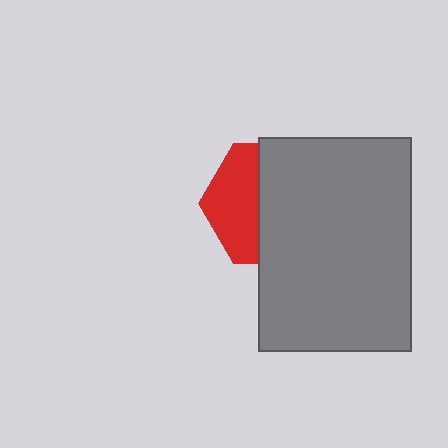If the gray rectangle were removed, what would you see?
You would see the complete red hexagon.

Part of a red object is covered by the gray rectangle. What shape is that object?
It is a hexagon.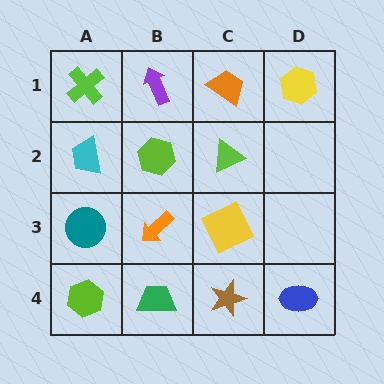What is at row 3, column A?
A teal circle.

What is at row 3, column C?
A yellow square.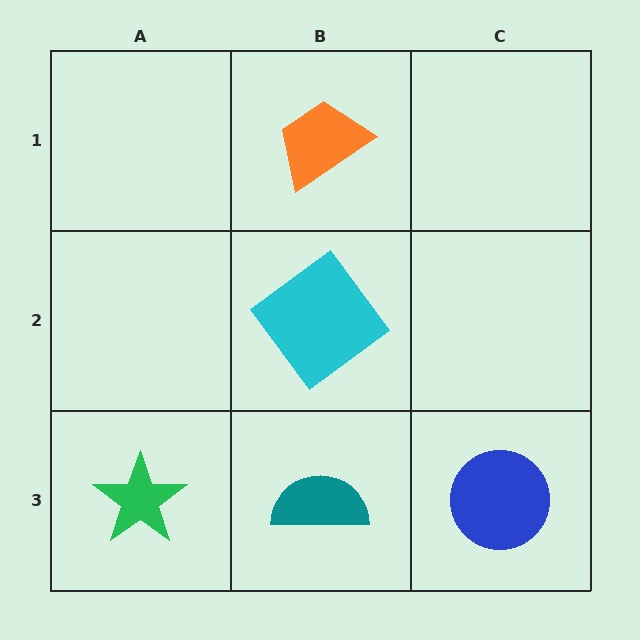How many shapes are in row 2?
1 shape.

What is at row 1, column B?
An orange trapezoid.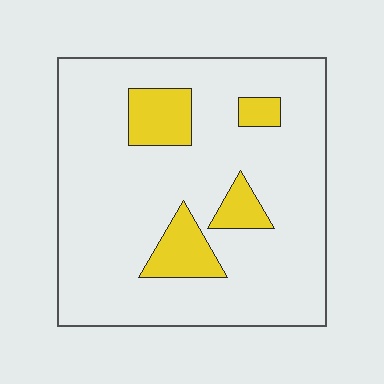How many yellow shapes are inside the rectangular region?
4.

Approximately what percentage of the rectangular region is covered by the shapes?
Approximately 15%.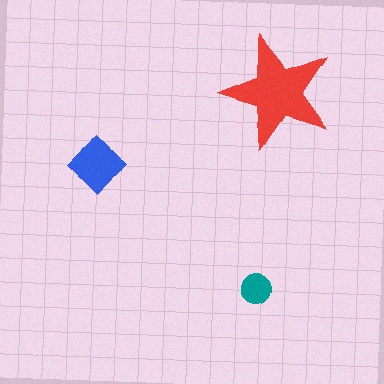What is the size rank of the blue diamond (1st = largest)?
2nd.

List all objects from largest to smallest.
The red star, the blue diamond, the teal circle.